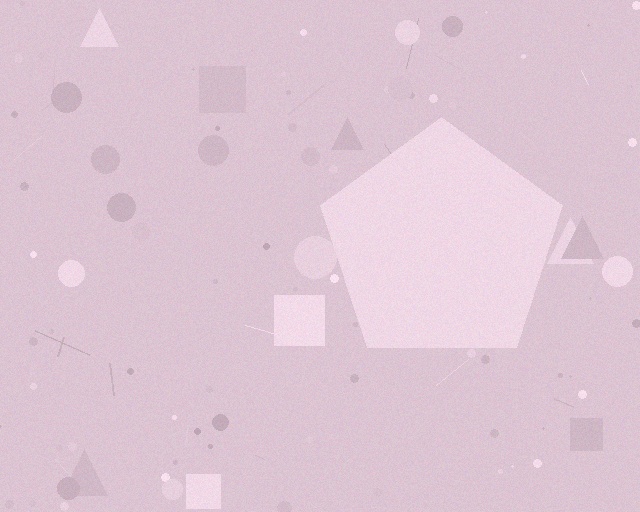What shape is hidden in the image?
A pentagon is hidden in the image.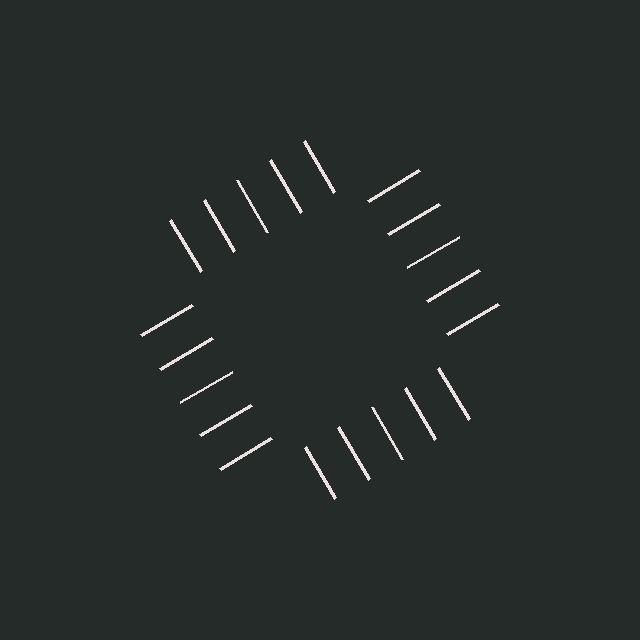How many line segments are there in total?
20 — 5 along each of the 4 edges.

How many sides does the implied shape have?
4 sides — the line-ends trace a square.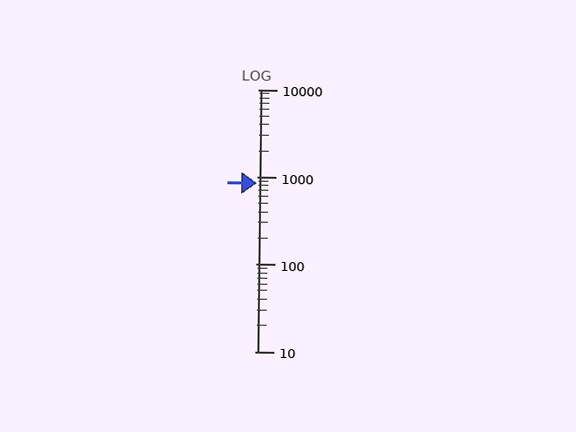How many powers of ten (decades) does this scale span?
The scale spans 3 decades, from 10 to 10000.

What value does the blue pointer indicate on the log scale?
The pointer indicates approximately 860.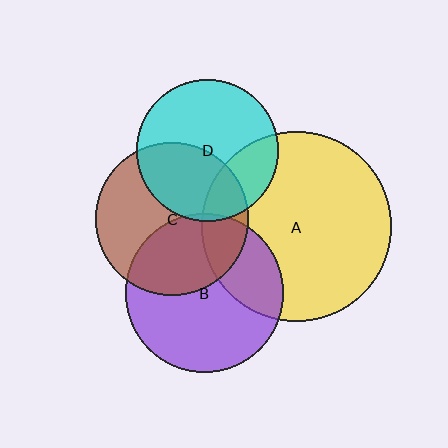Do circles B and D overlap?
Yes.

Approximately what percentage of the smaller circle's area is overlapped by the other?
Approximately 5%.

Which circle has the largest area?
Circle A (yellow).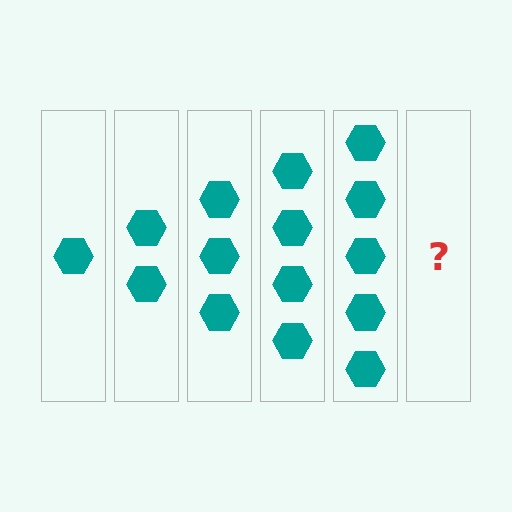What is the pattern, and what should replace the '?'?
The pattern is that each step adds one more hexagon. The '?' should be 6 hexagons.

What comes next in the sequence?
The next element should be 6 hexagons.